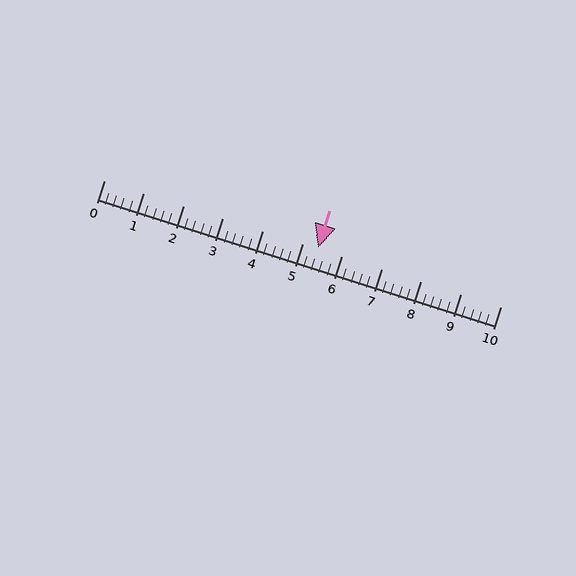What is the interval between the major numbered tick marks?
The major tick marks are spaced 1 units apart.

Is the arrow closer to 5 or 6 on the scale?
The arrow is closer to 5.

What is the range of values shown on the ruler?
The ruler shows values from 0 to 10.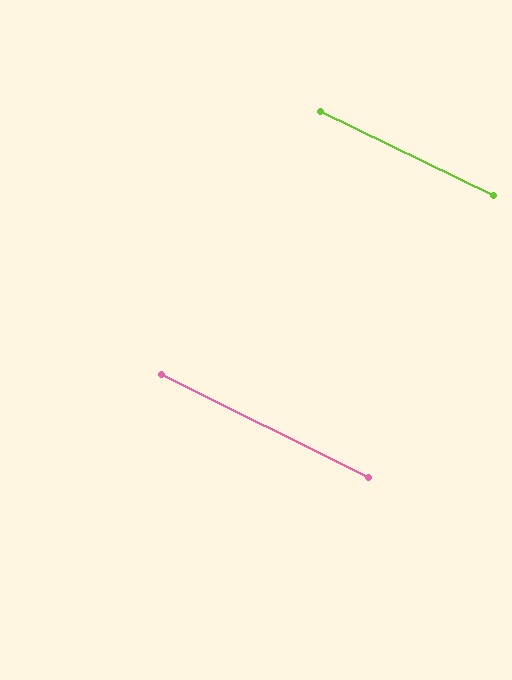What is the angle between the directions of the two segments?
Approximately 1 degree.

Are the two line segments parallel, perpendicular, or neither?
Parallel — their directions differ by only 0.7°.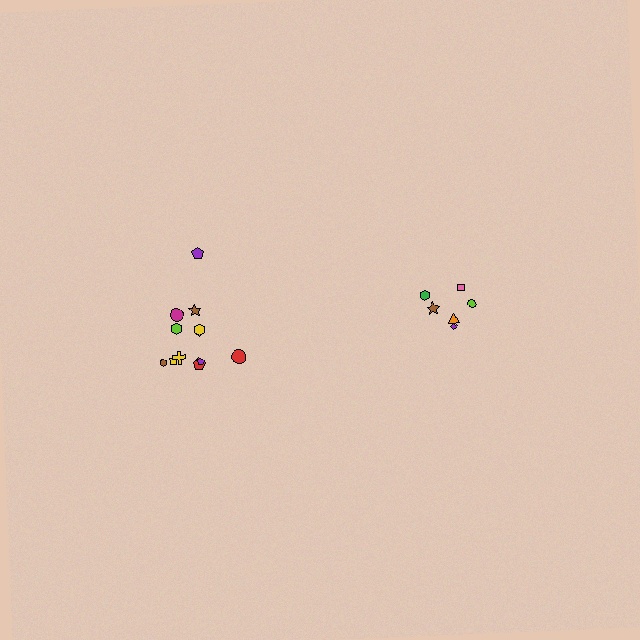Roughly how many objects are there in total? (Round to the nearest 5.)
Roughly 20 objects in total.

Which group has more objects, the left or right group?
The left group.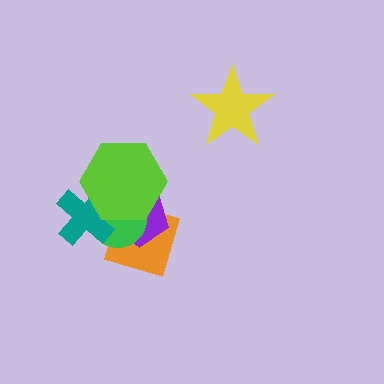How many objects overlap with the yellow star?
0 objects overlap with the yellow star.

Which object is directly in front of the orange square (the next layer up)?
The purple pentagon is directly in front of the orange square.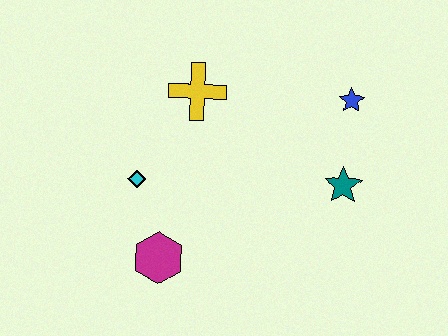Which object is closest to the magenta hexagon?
The cyan diamond is closest to the magenta hexagon.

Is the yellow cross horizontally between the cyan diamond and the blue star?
Yes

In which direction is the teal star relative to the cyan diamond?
The teal star is to the right of the cyan diamond.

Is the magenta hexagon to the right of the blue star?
No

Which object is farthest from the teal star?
The cyan diamond is farthest from the teal star.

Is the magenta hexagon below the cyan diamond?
Yes